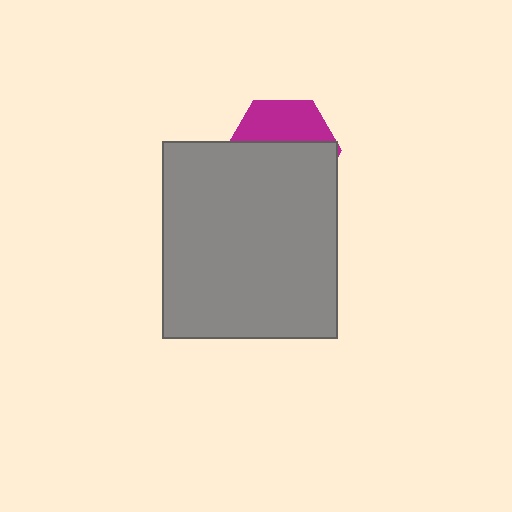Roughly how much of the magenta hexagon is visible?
A small part of it is visible (roughly 39%).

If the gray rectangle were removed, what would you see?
You would see the complete magenta hexagon.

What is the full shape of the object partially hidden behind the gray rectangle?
The partially hidden object is a magenta hexagon.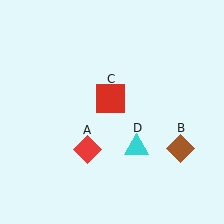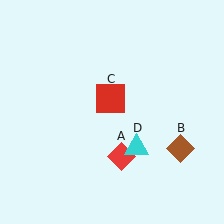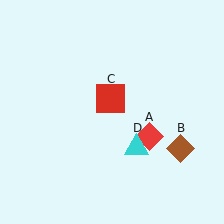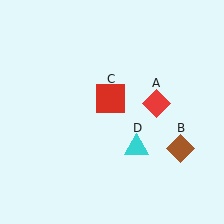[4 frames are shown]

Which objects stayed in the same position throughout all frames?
Brown diamond (object B) and red square (object C) and cyan triangle (object D) remained stationary.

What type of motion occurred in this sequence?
The red diamond (object A) rotated counterclockwise around the center of the scene.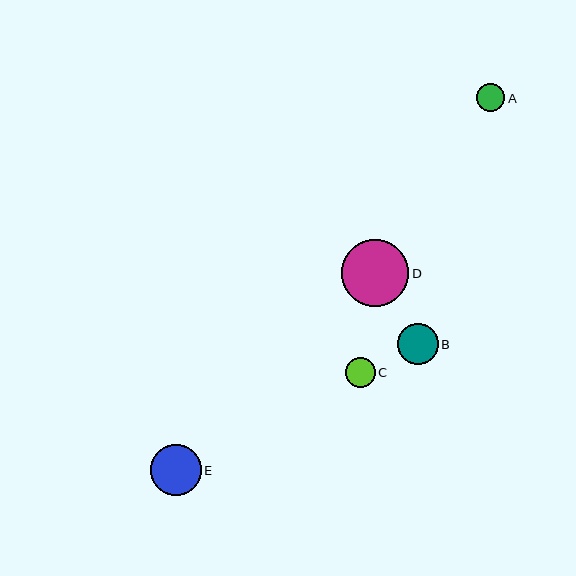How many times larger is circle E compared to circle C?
Circle E is approximately 1.7 times the size of circle C.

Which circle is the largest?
Circle D is the largest with a size of approximately 67 pixels.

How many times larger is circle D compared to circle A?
Circle D is approximately 2.4 times the size of circle A.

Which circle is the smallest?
Circle A is the smallest with a size of approximately 28 pixels.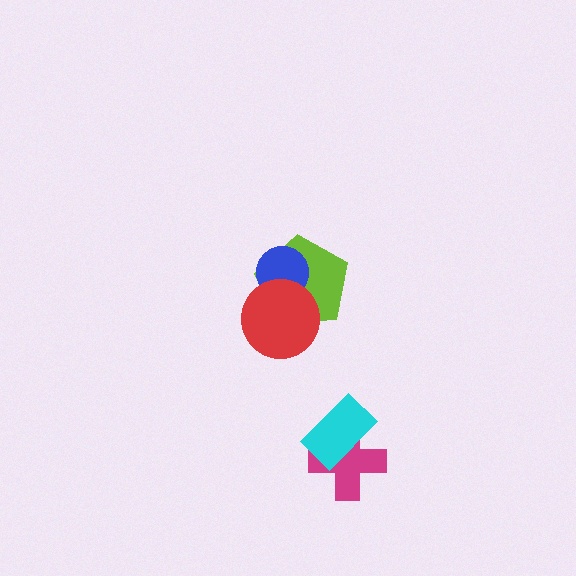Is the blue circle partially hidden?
Yes, it is partially covered by another shape.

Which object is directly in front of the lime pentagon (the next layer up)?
The blue circle is directly in front of the lime pentagon.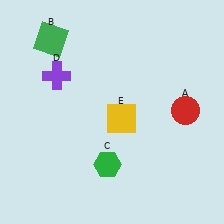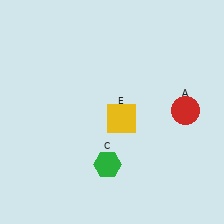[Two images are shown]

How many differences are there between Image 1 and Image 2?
There are 2 differences between the two images.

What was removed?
The green square (B), the purple cross (D) were removed in Image 2.